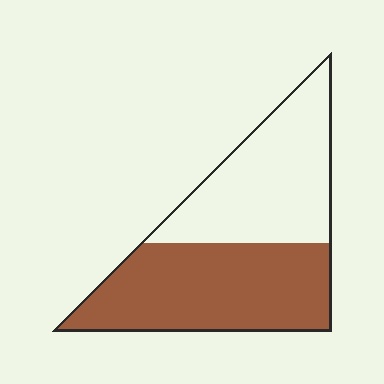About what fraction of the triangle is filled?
About one half (1/2).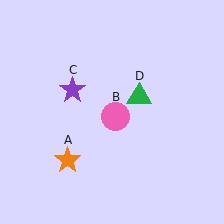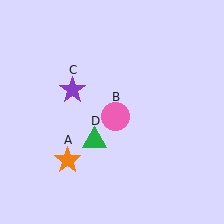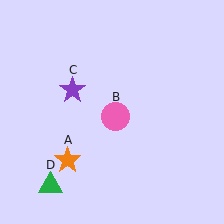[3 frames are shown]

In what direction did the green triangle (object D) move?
The green triangle (object D) moved down and to the left.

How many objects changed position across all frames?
1 object changed position: green triangle (object D).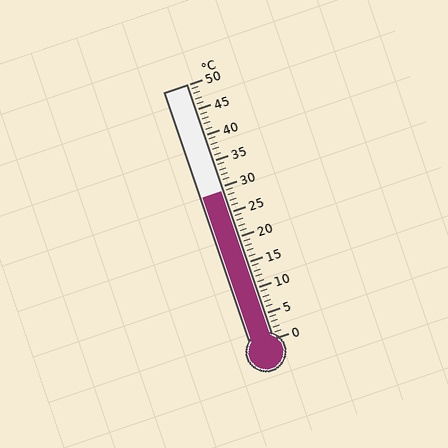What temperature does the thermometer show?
The thermometer shows approximately 29°C.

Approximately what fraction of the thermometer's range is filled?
The thermometer is filled to approximately 60% of its range.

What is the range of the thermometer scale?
The thermometer scale ranges from 0°C to 50°C.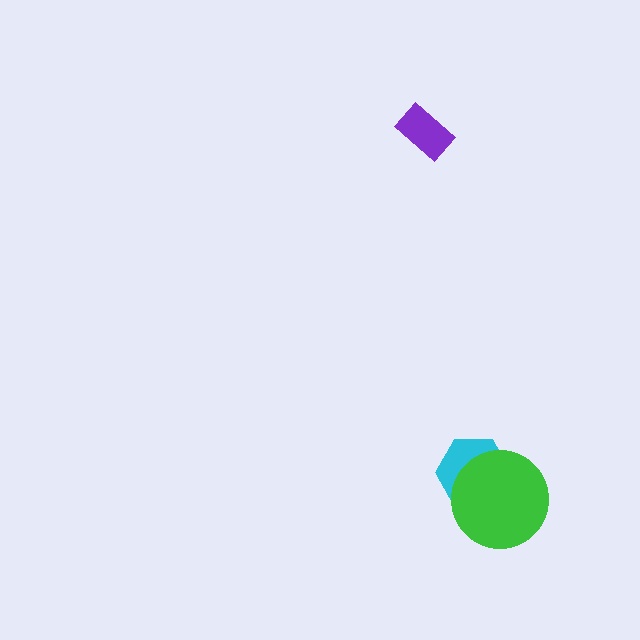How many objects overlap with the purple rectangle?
0 objects overlap with the purple rectangle.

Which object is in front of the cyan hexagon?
The green circle is in front of the cyan hexagon.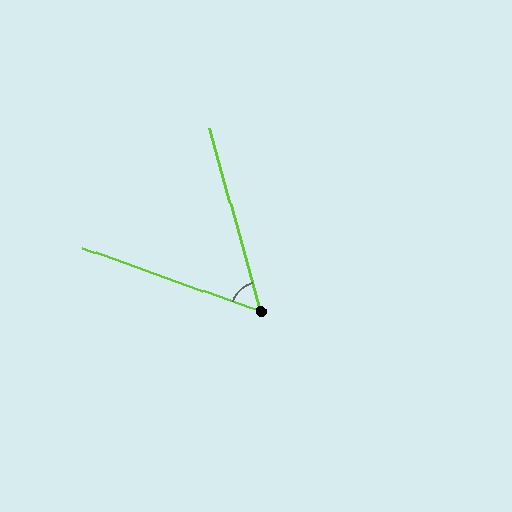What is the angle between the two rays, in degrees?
Approximately 55 degrees.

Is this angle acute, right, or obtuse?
It is acute.